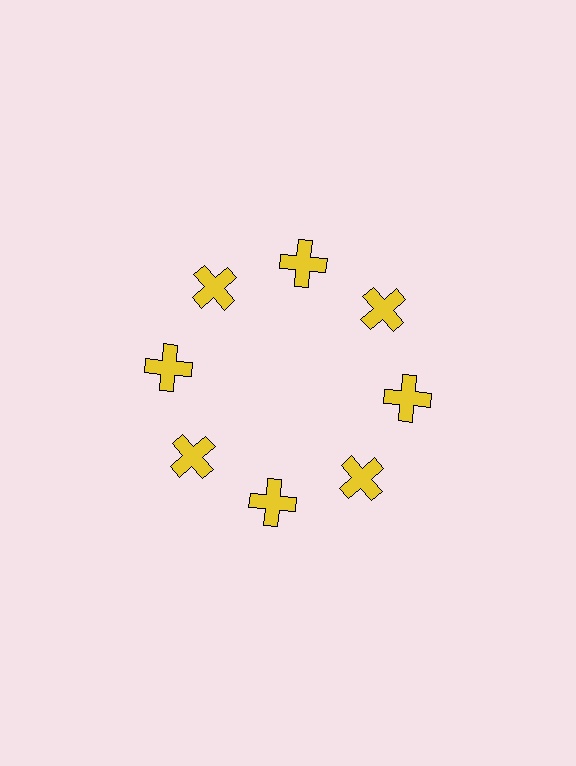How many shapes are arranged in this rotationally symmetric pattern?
There are 8 shapes, arranged in 8 groups of 1.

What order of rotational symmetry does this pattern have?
This pattern has 8-fold rotational symmetry.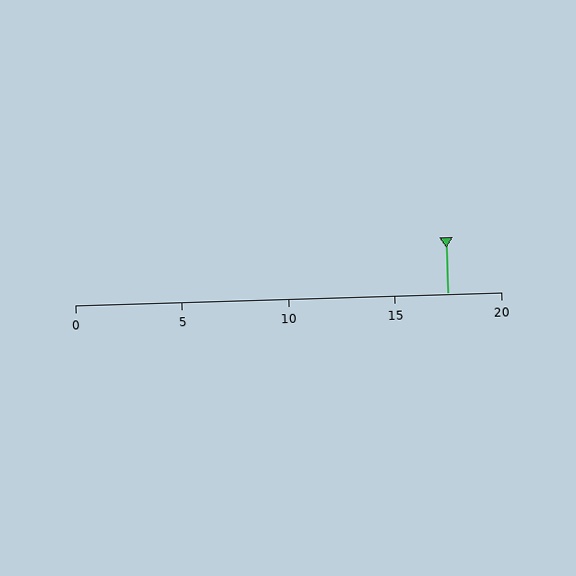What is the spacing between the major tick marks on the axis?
The major ticks are spaced 5 apart.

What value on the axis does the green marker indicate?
The marker indicates approximately 17.5.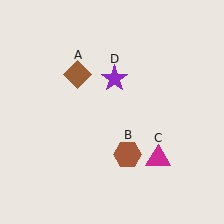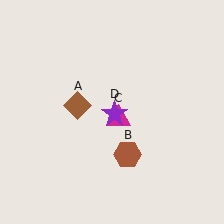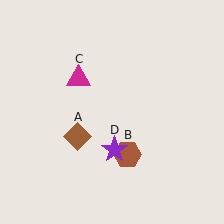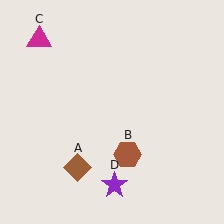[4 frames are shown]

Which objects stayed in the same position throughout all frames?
Brown hexagon (object B) remained stationary.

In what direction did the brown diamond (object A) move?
The brown diamond (object A) moved down.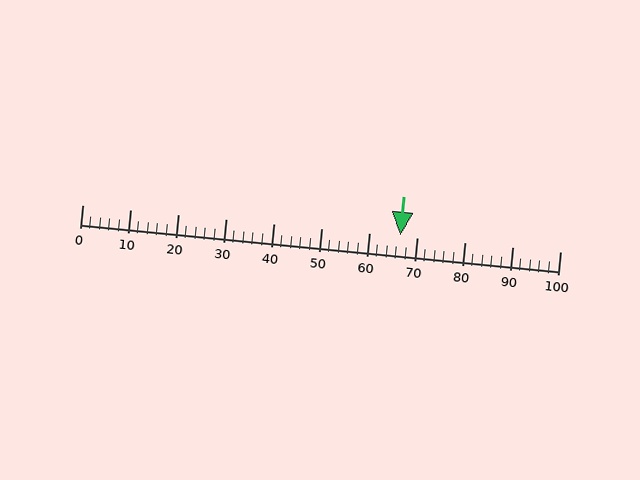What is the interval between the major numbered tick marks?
The major tick marks are spaced 10 units apart.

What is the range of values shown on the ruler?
The ruler shows values from 0 to 100.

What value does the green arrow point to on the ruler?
The green arrow points to approximately 66.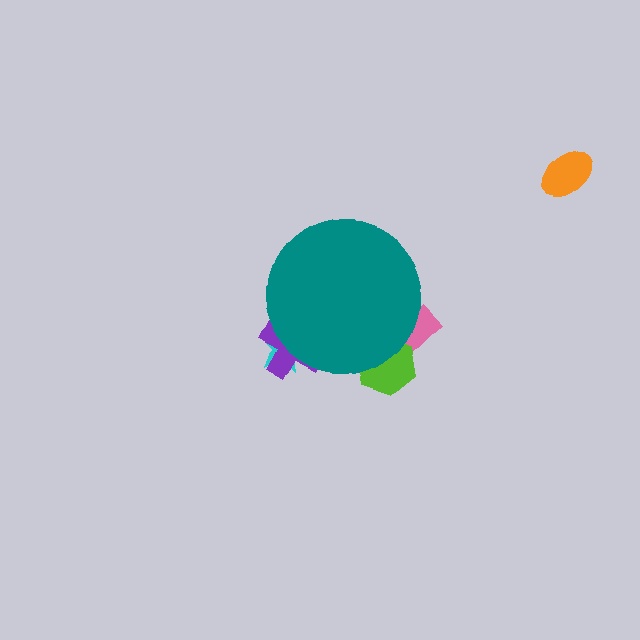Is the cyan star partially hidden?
Yes, the cyan star is partially hidden behind the teal circle.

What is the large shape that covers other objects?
A teal circle.